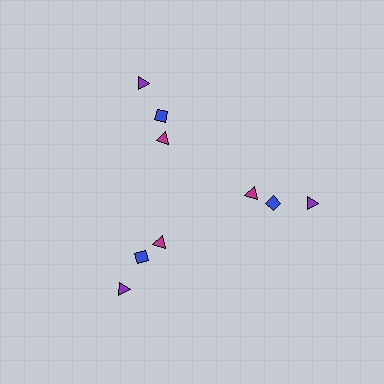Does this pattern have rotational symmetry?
Yes, this pattern has 3-fold rotational symmetry. It looks the same after rotating 120 degrees around the center.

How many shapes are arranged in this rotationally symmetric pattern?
There are 9 shapes, arranged in 3 groups of 3.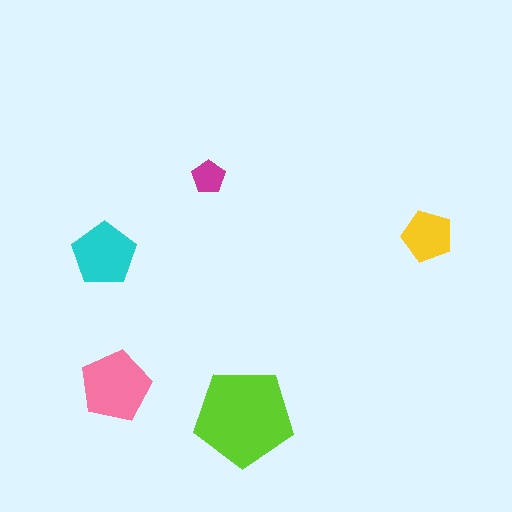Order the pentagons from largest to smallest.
the lime one, the pink one, the cyan one, the yellow one, the magenta one.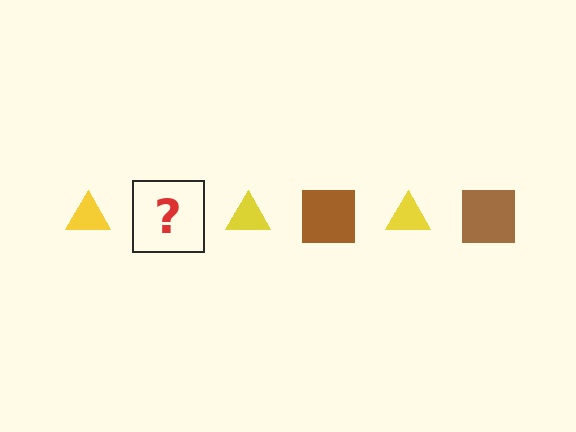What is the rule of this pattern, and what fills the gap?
The rule is that the pattern alternates between yellow triangle and brown square. The gap should be filled with a brown square.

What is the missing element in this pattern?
The missing element is a brown square.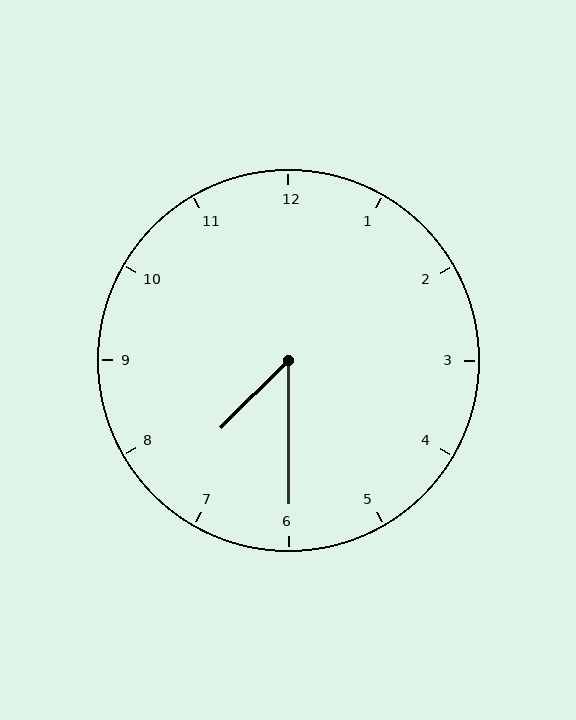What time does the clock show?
7:30.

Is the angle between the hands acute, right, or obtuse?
It is acute.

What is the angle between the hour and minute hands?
Approximately 45 degrees.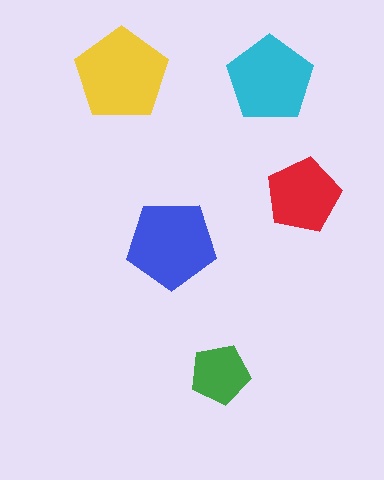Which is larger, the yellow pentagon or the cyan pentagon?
The yellow one.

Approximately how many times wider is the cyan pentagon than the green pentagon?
About 1.5 times wider.